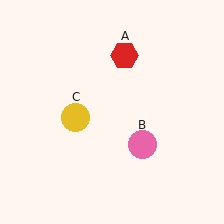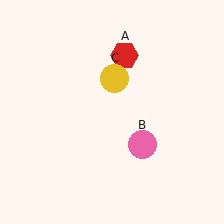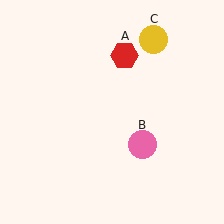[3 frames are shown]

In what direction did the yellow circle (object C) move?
The yellow circle (object C) moved up and to the right.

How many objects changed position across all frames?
1 object changed position: yellow circle (object C).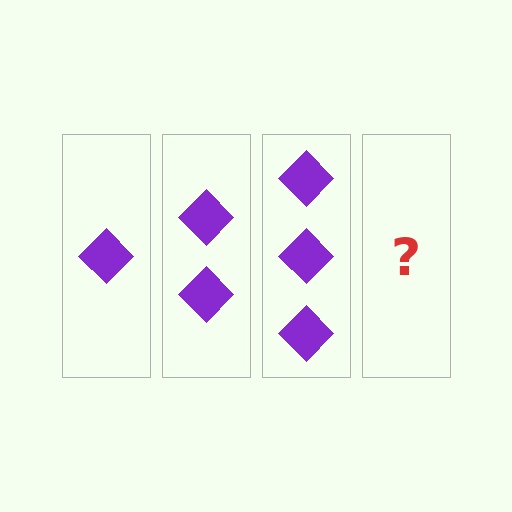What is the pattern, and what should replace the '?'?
The pattern is that each step adds one more diamond. The '?' should be 4 diamonds.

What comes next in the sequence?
The next element should be 4 diamonds.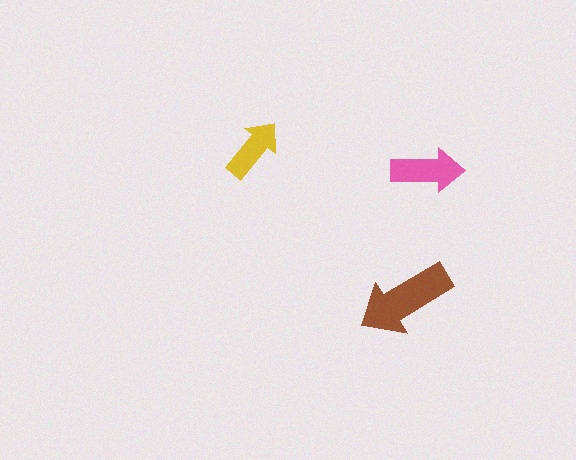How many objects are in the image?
There are 3 objects in the image.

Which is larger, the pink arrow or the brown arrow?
The brown one.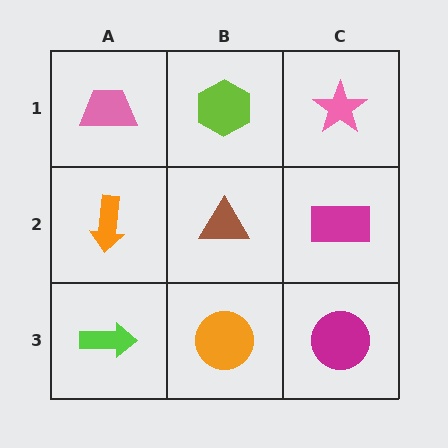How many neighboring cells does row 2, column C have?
3.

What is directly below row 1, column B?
A brown triangle.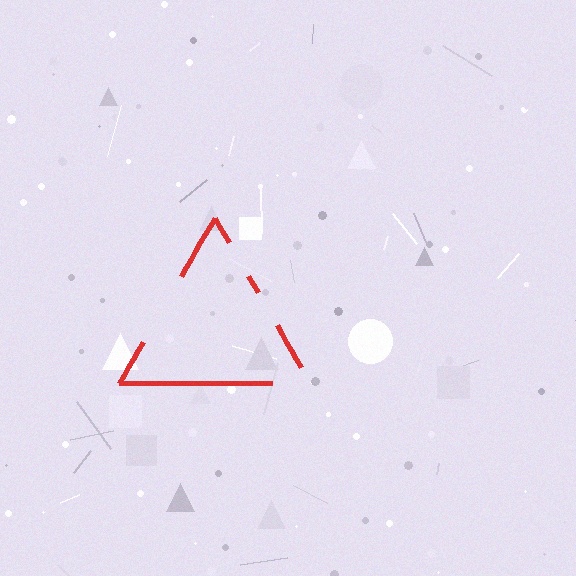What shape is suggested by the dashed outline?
The dashed outline suggests a triangle.